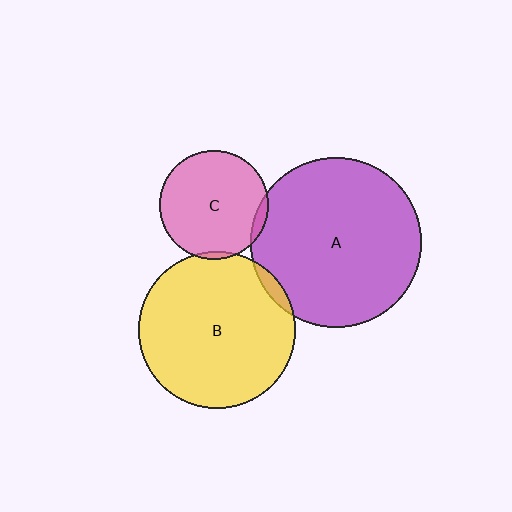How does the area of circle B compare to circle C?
Approximately 2.1 times.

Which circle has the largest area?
Circle A (purple).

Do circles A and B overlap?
Yes.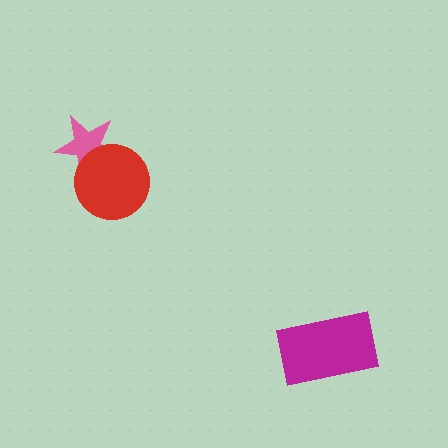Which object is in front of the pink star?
The red circle is in front of the pink star.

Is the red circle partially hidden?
No, no other shape covers it.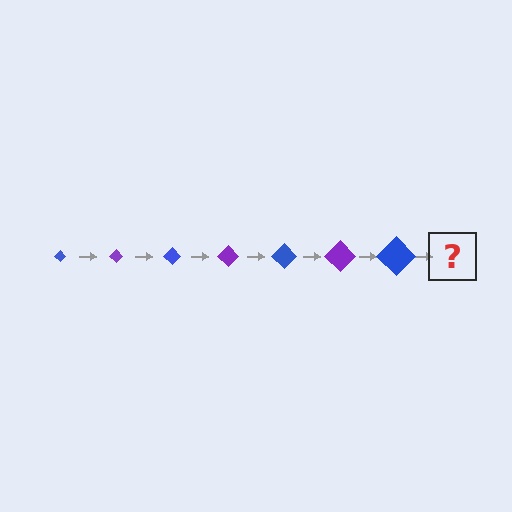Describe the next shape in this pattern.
It should be a purple diamond, larger than the previous one.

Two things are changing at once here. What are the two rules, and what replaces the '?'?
The two rules are that the diamond grows larger each step and the color cycles through blue and purple. The '?' should be a purple diamond, larger than the previous one.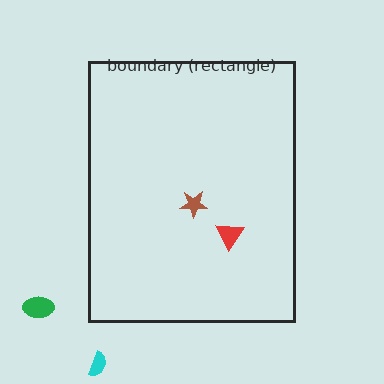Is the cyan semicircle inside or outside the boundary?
Outside.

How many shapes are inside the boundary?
2 inside, 2 outside.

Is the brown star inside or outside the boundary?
Inside.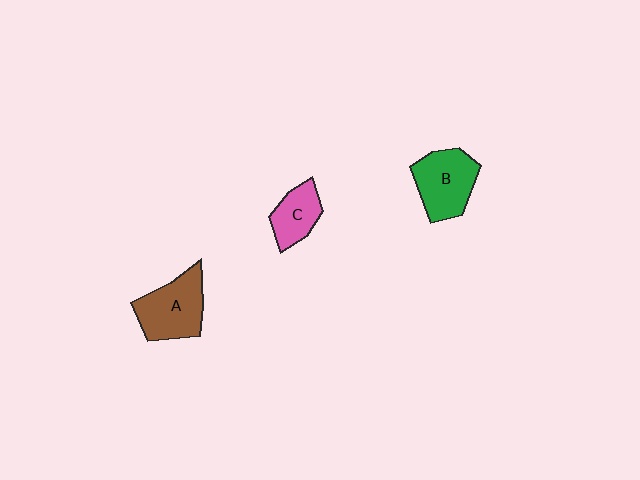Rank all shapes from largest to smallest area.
From largest to smallest: A (brown), B (green), C (pink).